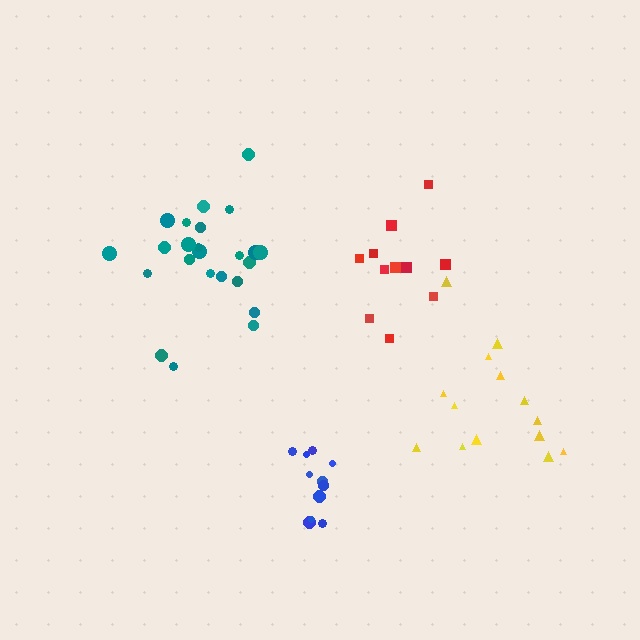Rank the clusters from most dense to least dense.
blue, teal, red, yellow.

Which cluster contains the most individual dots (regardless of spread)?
Teal (24).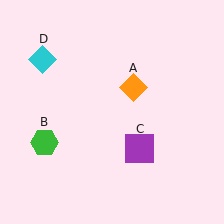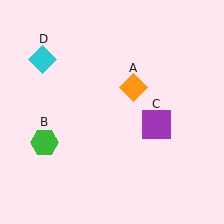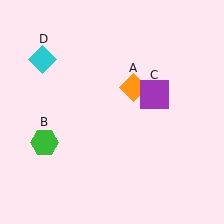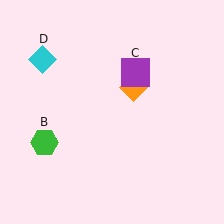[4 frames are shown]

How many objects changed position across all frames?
1 object changed position: purple square (object C).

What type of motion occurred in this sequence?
The purple square (object C) rotated counterclockwise around the center of the scene.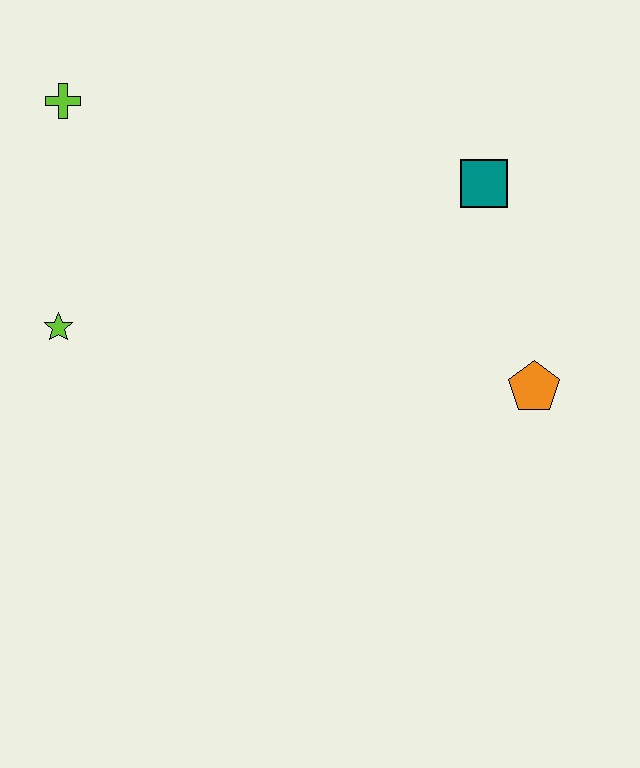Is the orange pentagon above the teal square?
No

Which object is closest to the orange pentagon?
The teal square is closest to the orange pentagon.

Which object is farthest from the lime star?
The orange pentagon is farthest from the lime star.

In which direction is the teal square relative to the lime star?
The teal square is to the right of the lime star.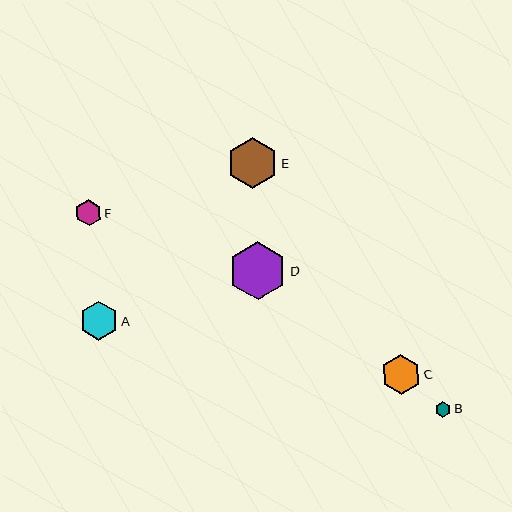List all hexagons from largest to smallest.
From largest to smallest: D, E, C, A, F, B.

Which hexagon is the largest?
Hexagon D is the largest with a size of approximately 58 pixels.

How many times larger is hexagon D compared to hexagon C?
Hexagon D is approximately 1.5 times the size of hexagon C.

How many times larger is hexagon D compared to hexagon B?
Hexagon D is approximately 3.7 times the size of hexagon B.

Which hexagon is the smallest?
Hexagon B is the smallest with a size of approximately 16 pixels.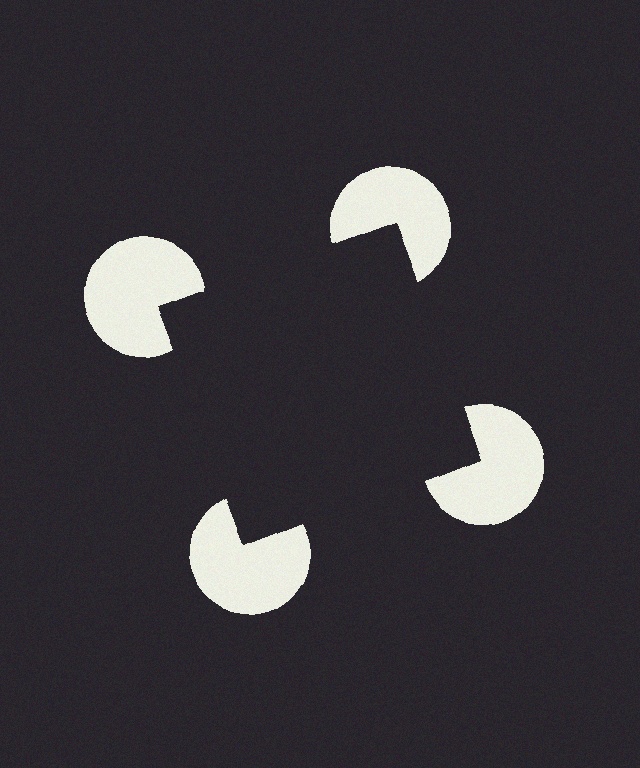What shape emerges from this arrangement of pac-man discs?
An illusory square — its edges are inferred from the aligned wedge cuts in the pac-man discs, not physically drawn.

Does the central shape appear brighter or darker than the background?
It typically appears slightly darker than the background, even though no actual brightness change is drawn.